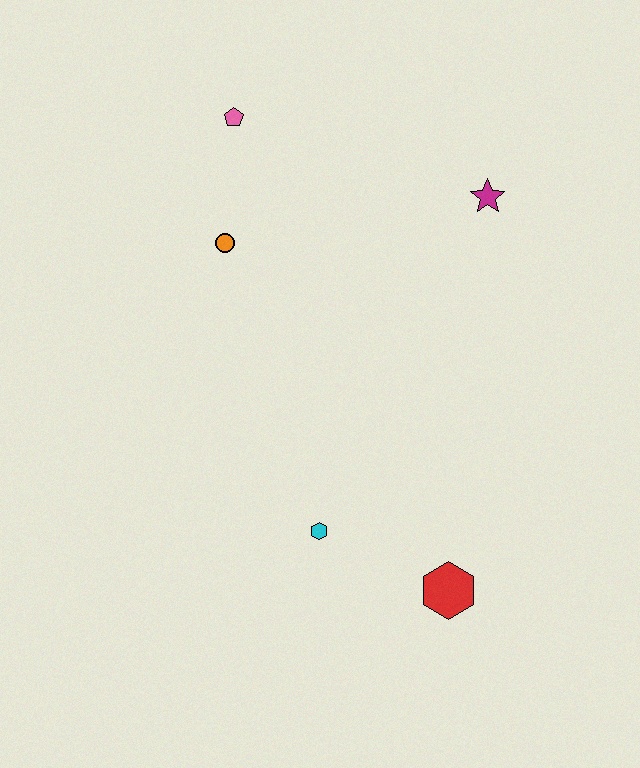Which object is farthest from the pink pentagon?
The red hexagon is farthest from the pink pentagon.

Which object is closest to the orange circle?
The pink pentagon is closest to the orange circle.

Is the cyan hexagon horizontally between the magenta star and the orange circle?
Yes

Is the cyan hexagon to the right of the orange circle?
Yes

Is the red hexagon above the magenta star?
No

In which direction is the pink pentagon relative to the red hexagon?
The pink pentagon is above the red hexagon.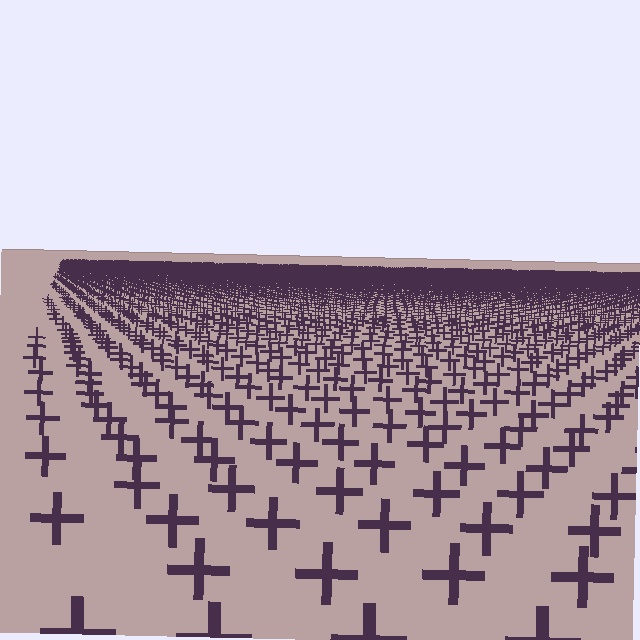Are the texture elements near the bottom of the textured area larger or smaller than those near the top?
Larger. Near the bottom, elements are closer to the viewer and appear at a bigger on-screen size.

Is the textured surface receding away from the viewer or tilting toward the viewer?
The surface is receding away from the viewer. Texture elements get smaller and denser toward the top.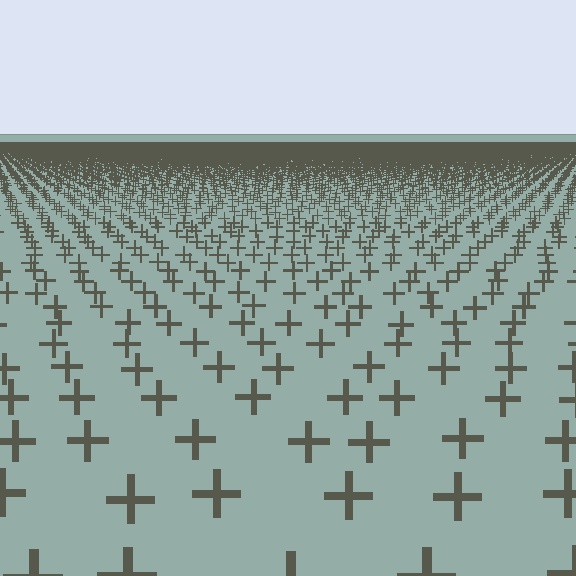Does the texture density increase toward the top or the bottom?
Density increases toward the top.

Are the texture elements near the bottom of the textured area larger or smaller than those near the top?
Larger. Near the bottom, elements are closer to the viewer and appear at a bigger on-screen size.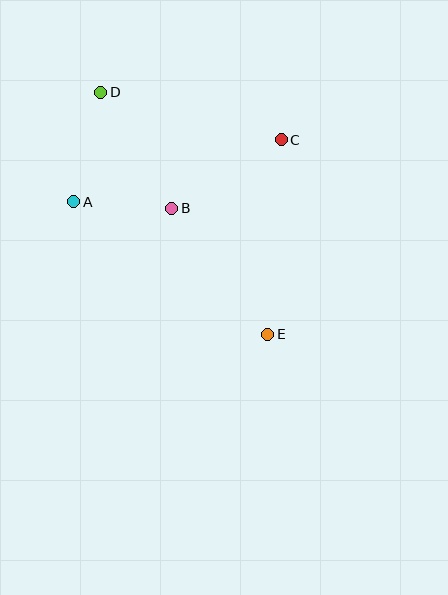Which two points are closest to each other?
Points A and B are closest to each other.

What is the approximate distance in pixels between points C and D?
The distance between C and D is approximately 186 pixels.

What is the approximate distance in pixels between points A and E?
The distance between A and E is approximately 235 pixels.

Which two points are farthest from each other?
Points D and E are farthest from each other.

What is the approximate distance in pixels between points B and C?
The distance between B and C is approximately 129 pixels.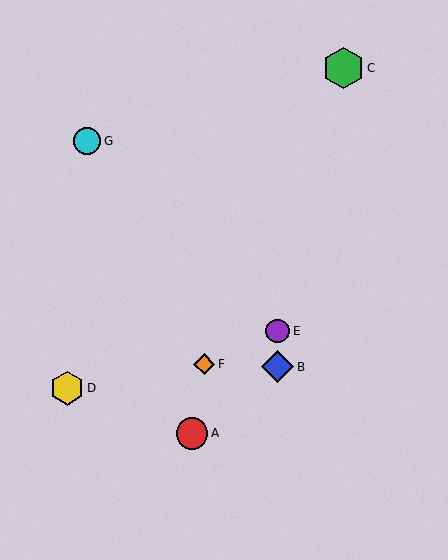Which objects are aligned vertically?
Objects B, E are aligned vertically.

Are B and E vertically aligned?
Yes, both are at x≈278.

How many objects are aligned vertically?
2 objects (B, E) are aligned vertically.